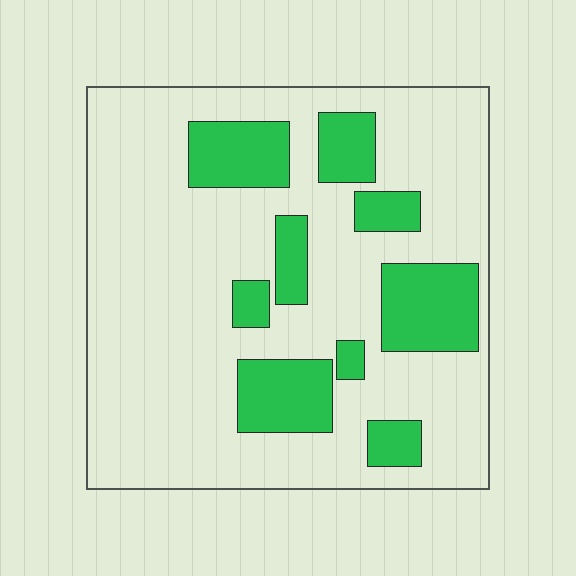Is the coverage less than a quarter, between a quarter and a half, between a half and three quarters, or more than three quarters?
Less than a quarter.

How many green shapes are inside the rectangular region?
9.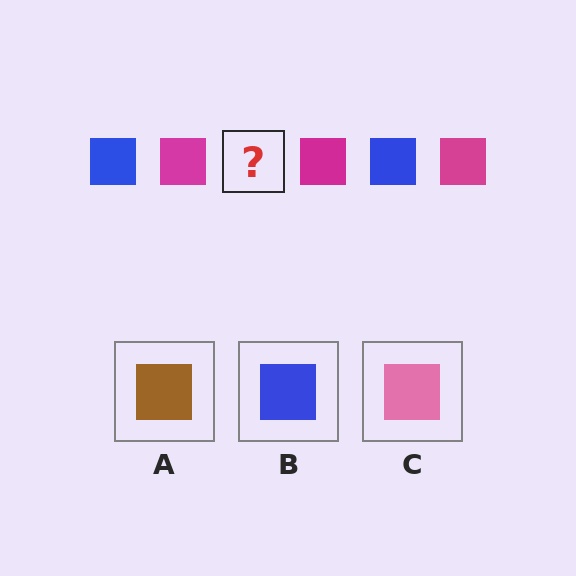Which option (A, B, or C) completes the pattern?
B.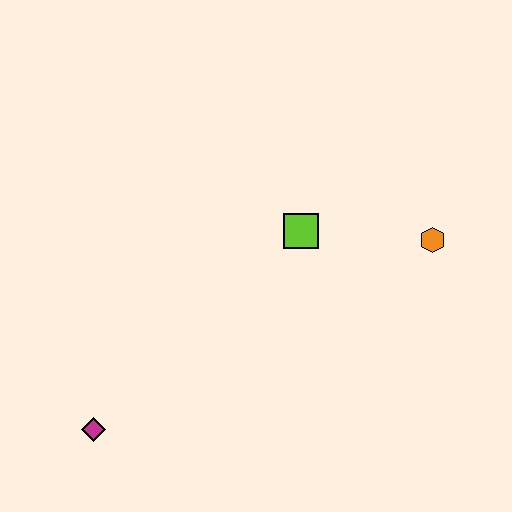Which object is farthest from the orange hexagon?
The magenta diamond is farthest from the orange hexagon.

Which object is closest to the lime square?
The orange hexagon is closest to the lime square.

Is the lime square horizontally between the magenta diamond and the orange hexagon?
Yes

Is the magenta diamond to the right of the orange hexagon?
No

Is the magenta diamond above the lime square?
No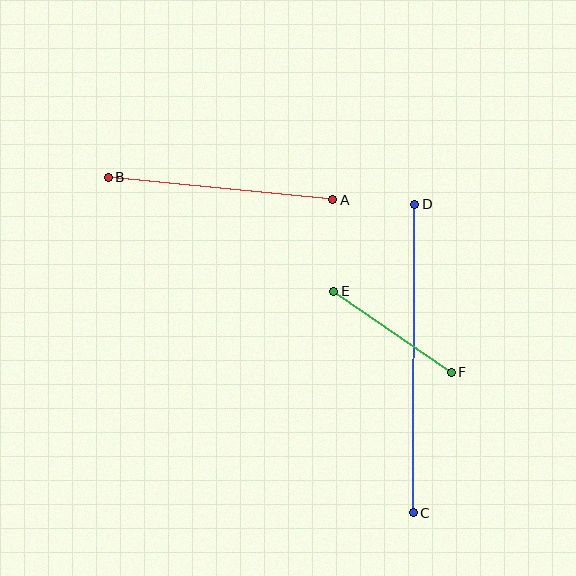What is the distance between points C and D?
The distance is approximately 309 pixels.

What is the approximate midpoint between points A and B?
The midpoint is at approximately (221, 189) pixels.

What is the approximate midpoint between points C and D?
The midpoint is at approximately (414, 359) pixels.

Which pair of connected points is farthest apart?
Points C and D are farthest apart.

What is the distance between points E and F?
The distance is approximately 143 pixels.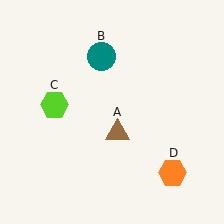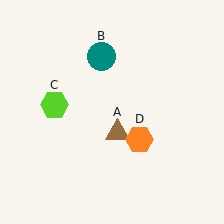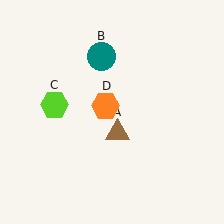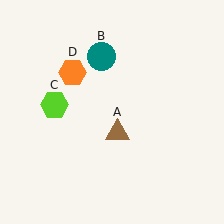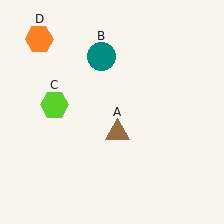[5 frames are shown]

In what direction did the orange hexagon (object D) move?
The orange hexagon (object D) moved up and to the left.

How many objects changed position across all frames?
1 object changed position: orange hexagon (object D).